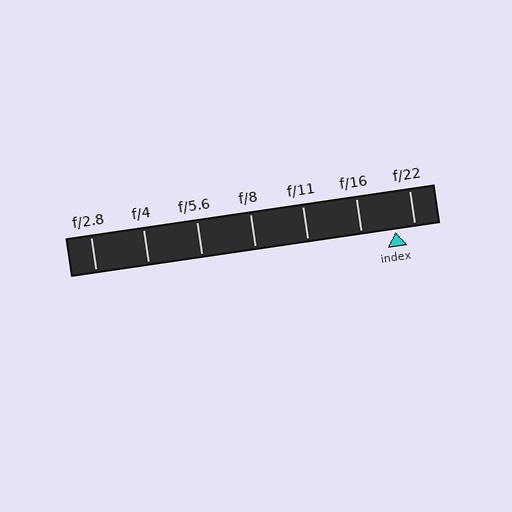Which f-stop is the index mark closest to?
The index mark is closest to f/22.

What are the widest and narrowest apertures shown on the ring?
The widest aperture shown is f/2.8 and the narrowest is f/22.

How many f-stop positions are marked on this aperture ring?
There are 7 f-stop positions marked.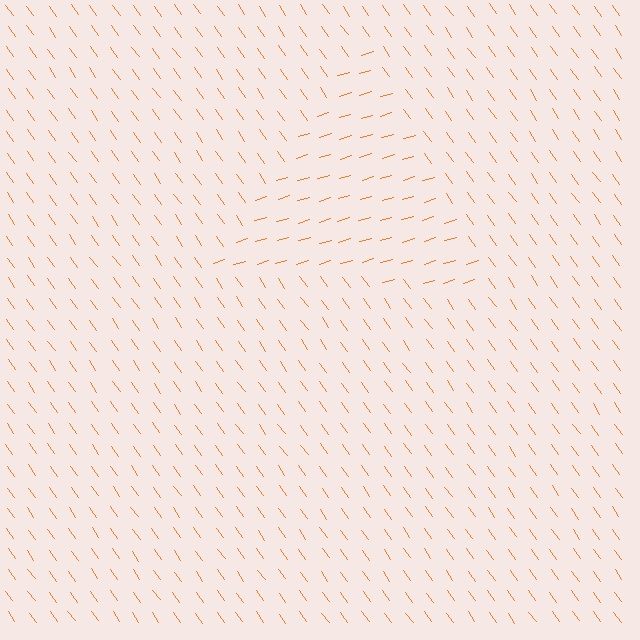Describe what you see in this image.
The image is filled with small orange line segments. A triangle region in the image has lines oriented differently from the surrounding lines, creating a visible texture boundary.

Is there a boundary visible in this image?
Yes, there is a texture boundary formed by a change in line orientation.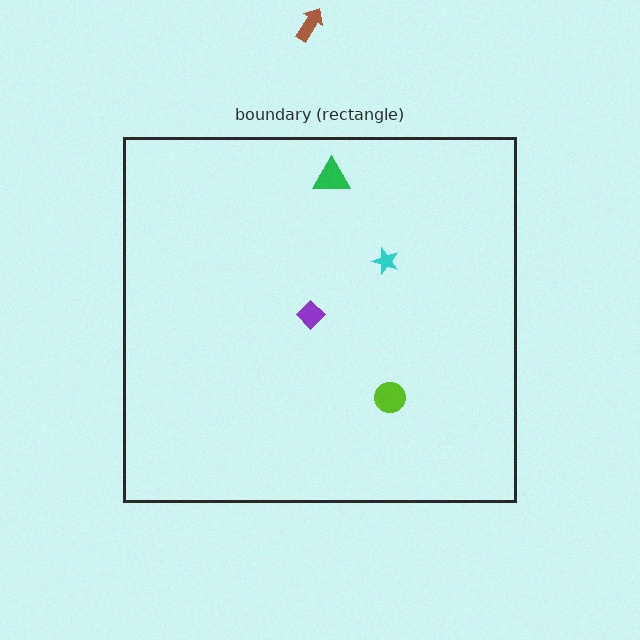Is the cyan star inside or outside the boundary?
Inside.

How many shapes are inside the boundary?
4 inside, 1 outside.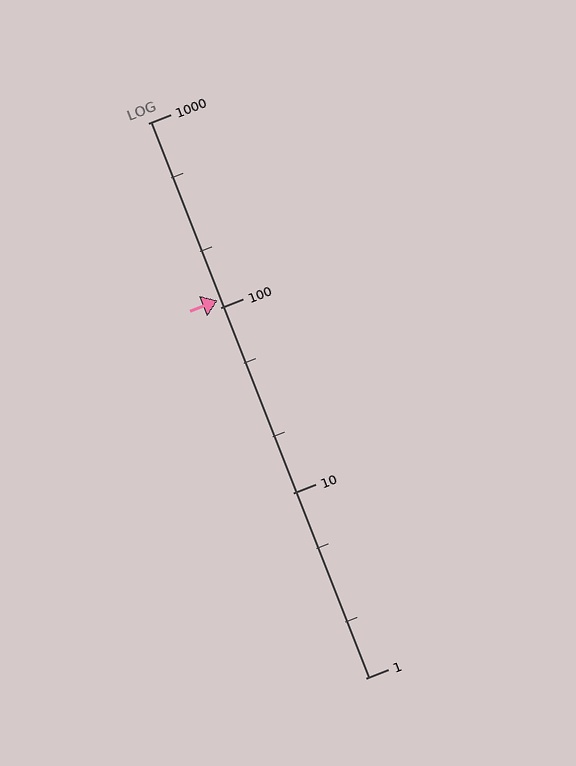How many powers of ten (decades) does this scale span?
The scale spans 3 decades, from 1 to 1000.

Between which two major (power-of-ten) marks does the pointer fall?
The pointer is between 100 and 1000.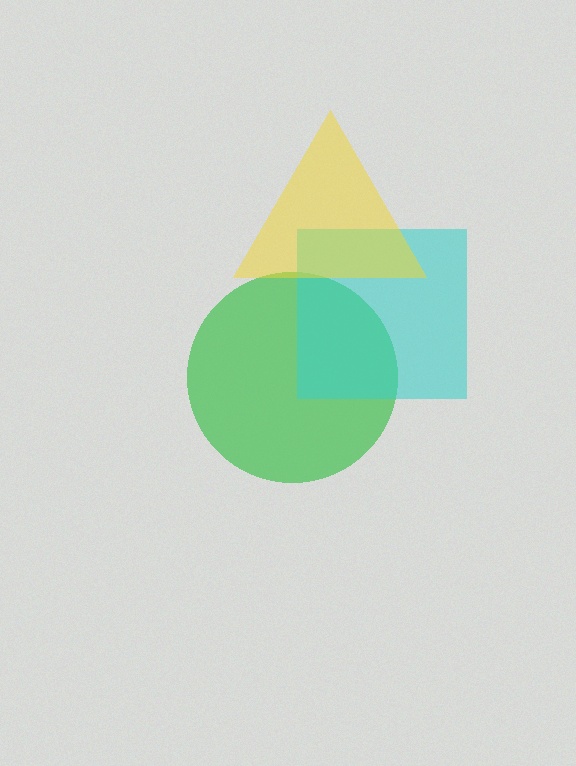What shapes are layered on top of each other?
The layered shapes are: a green circle, a cyan square, a yellow triangle.